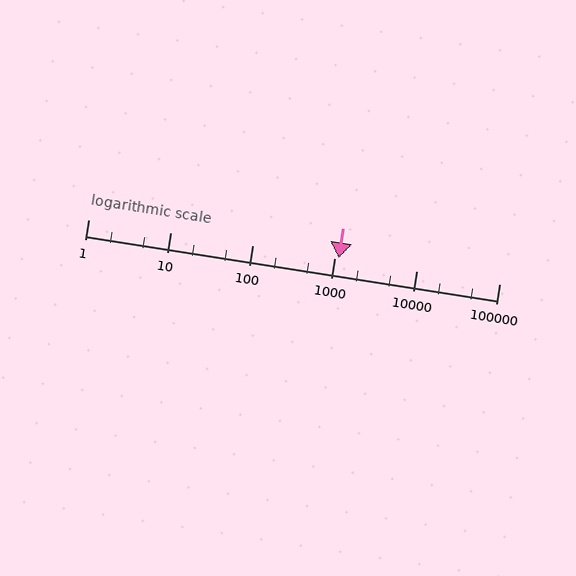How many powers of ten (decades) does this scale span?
The scale spans 5 decades, from 1 to 100000.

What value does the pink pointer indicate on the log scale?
The pointer indicates approximately 1100.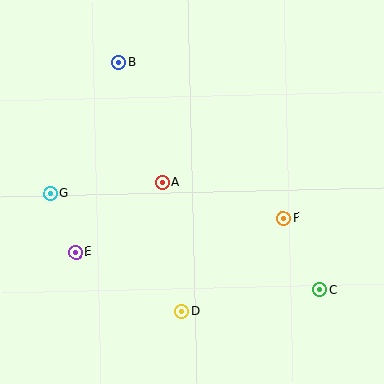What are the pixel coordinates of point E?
Point E is at (76, 252).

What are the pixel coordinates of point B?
Point B is at (119, 63).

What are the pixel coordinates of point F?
Point F is at (283, 218).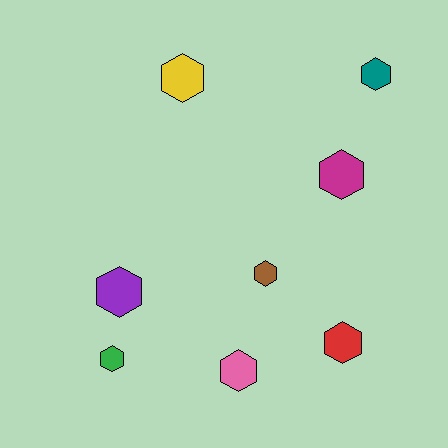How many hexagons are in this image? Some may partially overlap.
There are 8 hexagons.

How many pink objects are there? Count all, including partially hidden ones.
There is 1 pink object.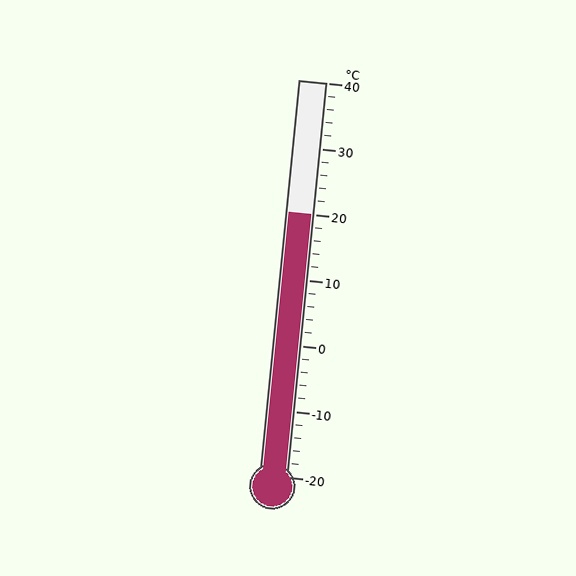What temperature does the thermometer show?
The thermometer shows approximately 20°C.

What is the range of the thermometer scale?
The thermometer scale ranges from -20°C to 40°C.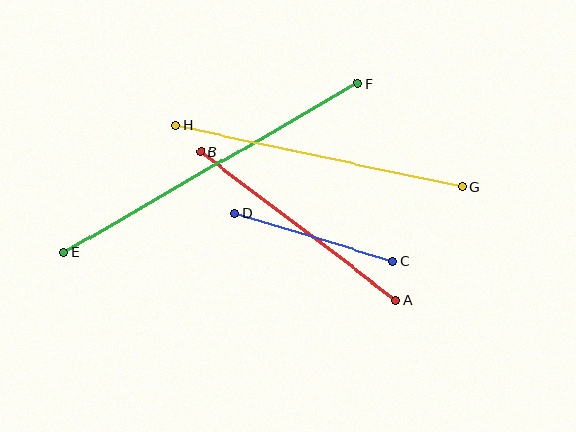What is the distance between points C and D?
The distance is approximately 165 pixels.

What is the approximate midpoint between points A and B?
The midpoint is at approximately (298, 226) pixels.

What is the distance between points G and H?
The distance is approximately 293 pixels.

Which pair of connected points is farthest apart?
Points E and F are farthest apart.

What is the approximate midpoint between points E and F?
The midpoint is at approximately (210, 168) pixels.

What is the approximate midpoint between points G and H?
The midpoint is at approximately (319, 156) pixels.